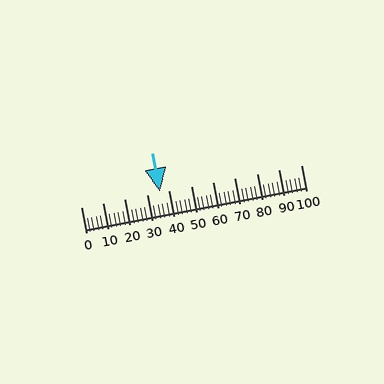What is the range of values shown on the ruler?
The ruler shows values from 0 to 100.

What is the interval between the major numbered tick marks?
The major tick marks are spaced 10 units apart.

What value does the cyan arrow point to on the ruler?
The cyan arrow points to approximately 36.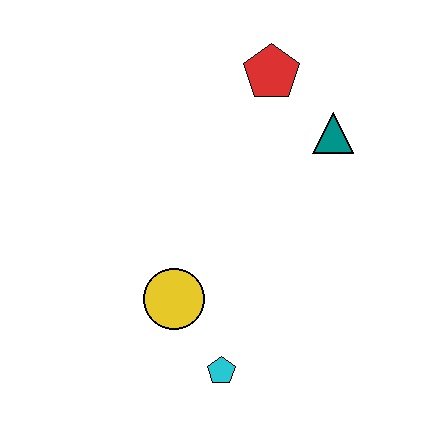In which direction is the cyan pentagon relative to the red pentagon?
The cyan pentagon is below the red pentagon.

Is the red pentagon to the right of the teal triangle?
No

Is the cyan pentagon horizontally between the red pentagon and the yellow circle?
Yes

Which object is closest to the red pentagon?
The teal triangle is closest to the red pentagon.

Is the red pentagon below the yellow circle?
No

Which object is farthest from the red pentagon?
The cyan pentagon is farthest from the red pentagon.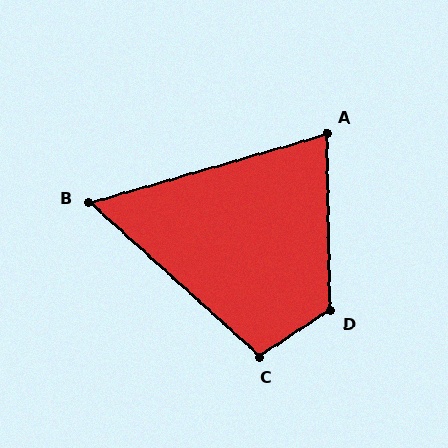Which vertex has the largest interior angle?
D, at approximately 122 degrees.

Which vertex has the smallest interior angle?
B, at approximately 58 degrees.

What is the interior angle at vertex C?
Approximately 105 degrees (obtuse).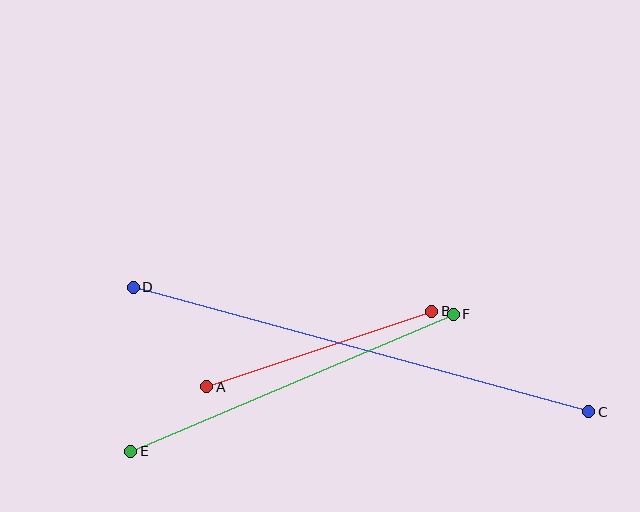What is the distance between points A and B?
The distance is approximately 237 pixels.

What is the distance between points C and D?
The distance is approximately 473 pixels.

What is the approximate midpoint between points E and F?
The midpoint is at approximately (292, 383) pixels.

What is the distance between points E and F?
The distance is approximately 350 pixels.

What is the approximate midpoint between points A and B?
The midpoint is at approximately (319, 349) pixels.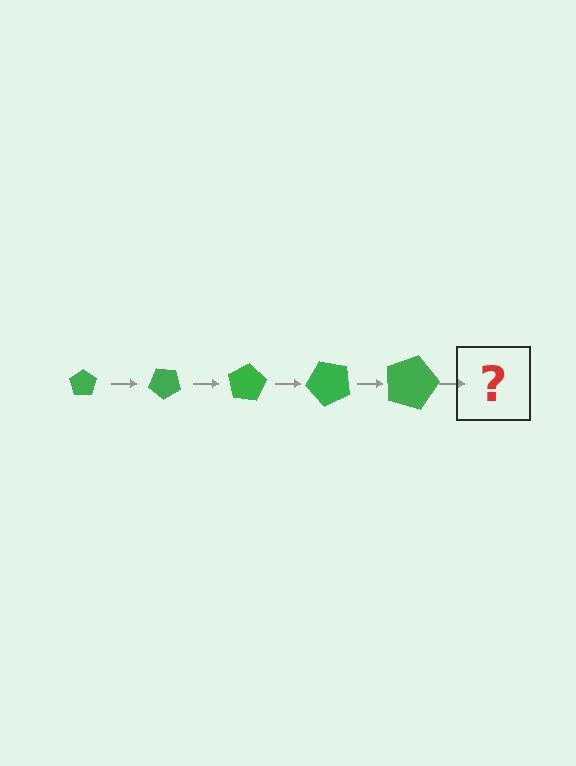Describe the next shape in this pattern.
It should be a pentagon, larger than the previous one and rotated 200 degrees from the start.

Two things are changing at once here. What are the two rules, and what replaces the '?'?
The two rules are that the pentagon grows larger each step and it rotates 40 degrees each step. The '?' should be a pentagon, larger than the previous one and rotated 200 degrees from the start.